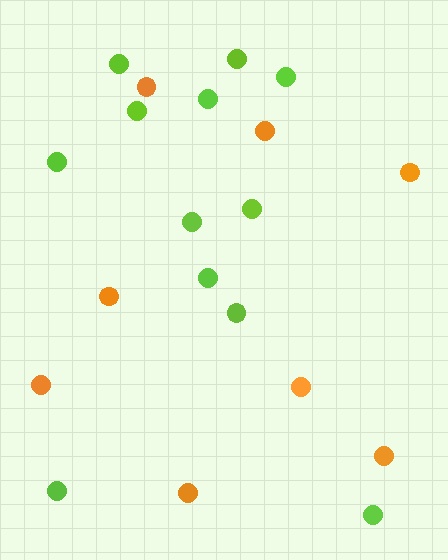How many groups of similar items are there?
There are 2 groups: one group of orange circles (8) and one group of lime circles (12).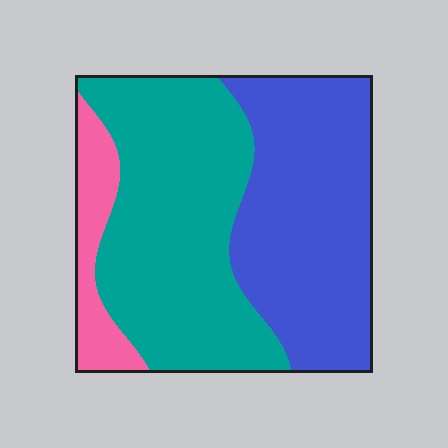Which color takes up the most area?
Teal, at roughly 45%.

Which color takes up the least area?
Pink, at roughly 10%.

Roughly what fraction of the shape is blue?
Blue covers about 40% of the shape.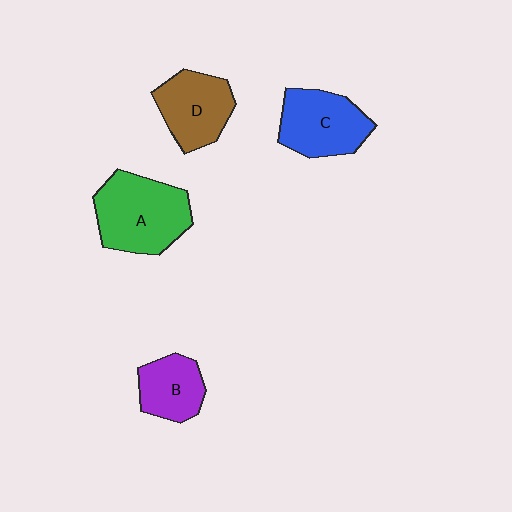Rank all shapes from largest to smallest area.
From largest to smallest: A (green), C (blue), D (brown), B (purple).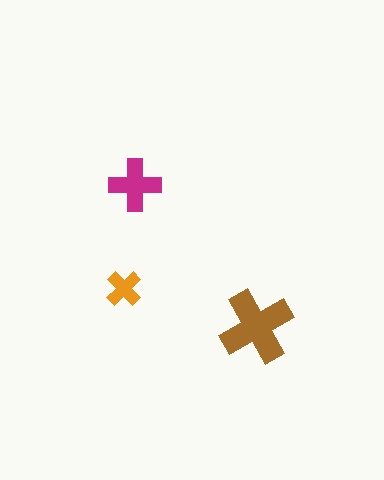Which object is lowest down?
The brown cross is bottommost.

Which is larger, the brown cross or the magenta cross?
The brown one.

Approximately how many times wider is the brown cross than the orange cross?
About 2 times wider.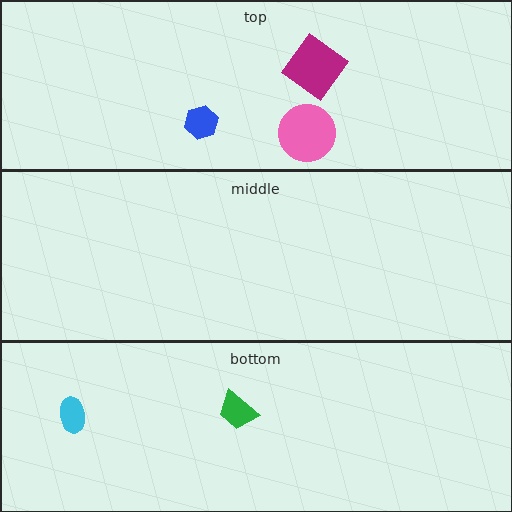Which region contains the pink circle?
The top region.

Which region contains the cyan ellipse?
The bottom region.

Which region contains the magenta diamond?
The top region.